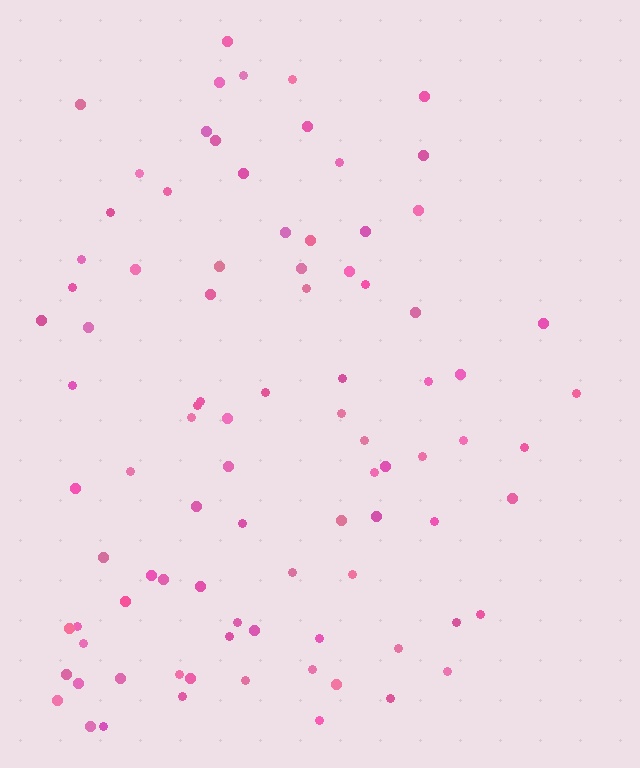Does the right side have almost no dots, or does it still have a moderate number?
Still a moderate number, just noticeably fewer than the left.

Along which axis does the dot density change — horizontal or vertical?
Horizontal.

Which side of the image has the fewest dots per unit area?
The right.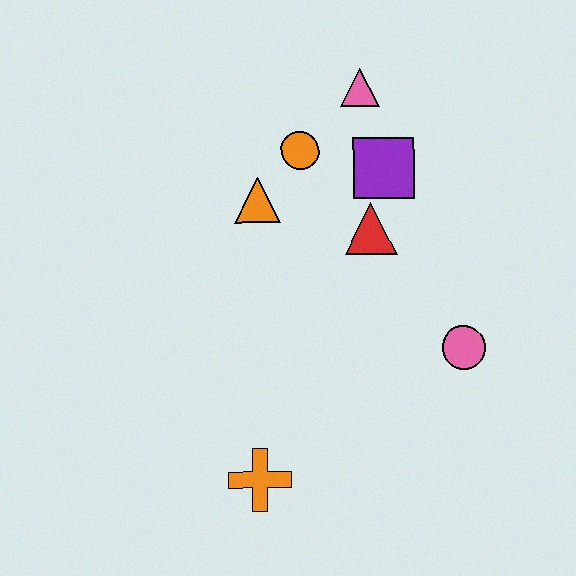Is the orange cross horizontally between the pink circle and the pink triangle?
No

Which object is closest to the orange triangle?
The orange circle is closest to the orange triangle.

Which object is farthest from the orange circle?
The orange cross is farthest from the orange circle.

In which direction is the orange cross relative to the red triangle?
The orange cross is below the red triangle.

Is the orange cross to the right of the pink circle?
No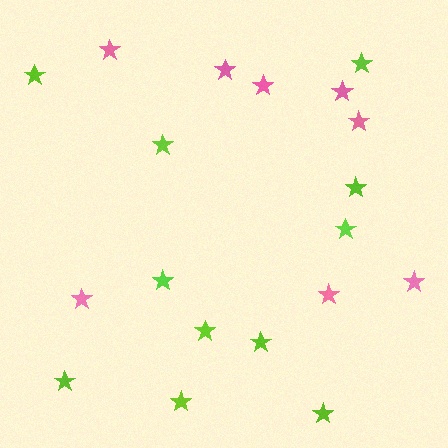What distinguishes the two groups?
There are 2 groups: one group of lime stars (11) and one group of pink stars (8).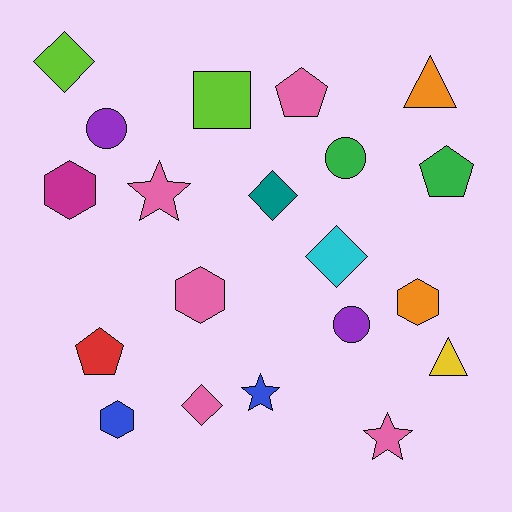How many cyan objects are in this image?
There is 1 cyan object.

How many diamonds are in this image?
There are 4 diamonds.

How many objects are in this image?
There are 20 objects.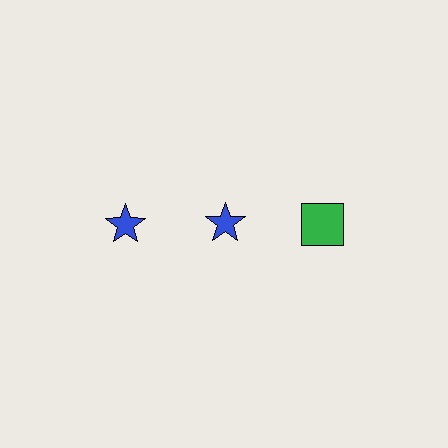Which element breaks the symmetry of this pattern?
The green square in the top row, center column breaks the symmetry. All other shapes are blue stars.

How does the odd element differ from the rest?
It differs in both color (green instead of blue) and shape (square instead of star).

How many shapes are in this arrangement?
There are 3 shapes arranged in a grid pattern.